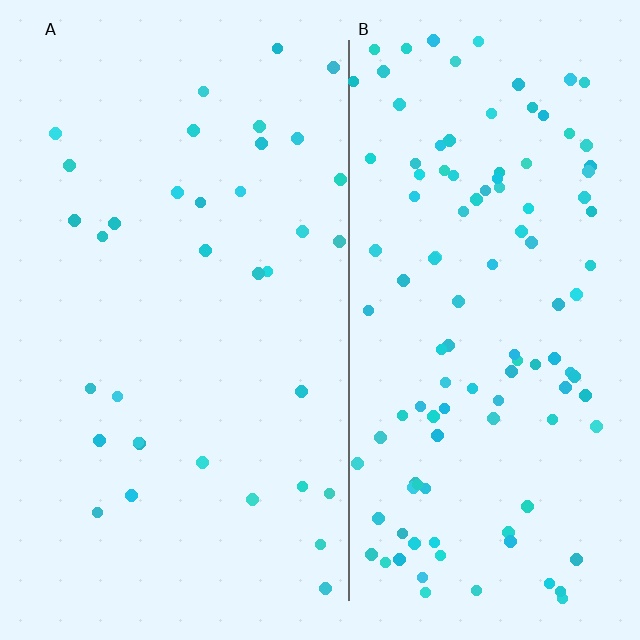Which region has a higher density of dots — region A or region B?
B (the right).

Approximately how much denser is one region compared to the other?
Approximately 3.3× — region B over region A.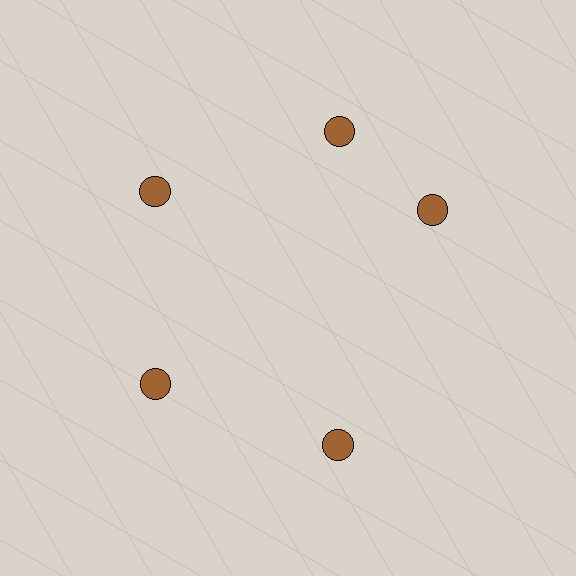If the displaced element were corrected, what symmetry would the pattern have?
It would have 5-fold rotational symmetry — the pattern would map onto itself every 72 degrees.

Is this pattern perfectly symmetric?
No. The 5 brown circles are arranged in a ring, but one element near the 3 o'clock position is rotated out of alignment along the ring, breaking the 5-fold rotational symmetry.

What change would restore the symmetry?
The symmetry would be restored by rotating it back into even spacing with its neighbors so that all 5 circles sit at equal angles and equal distance from the center.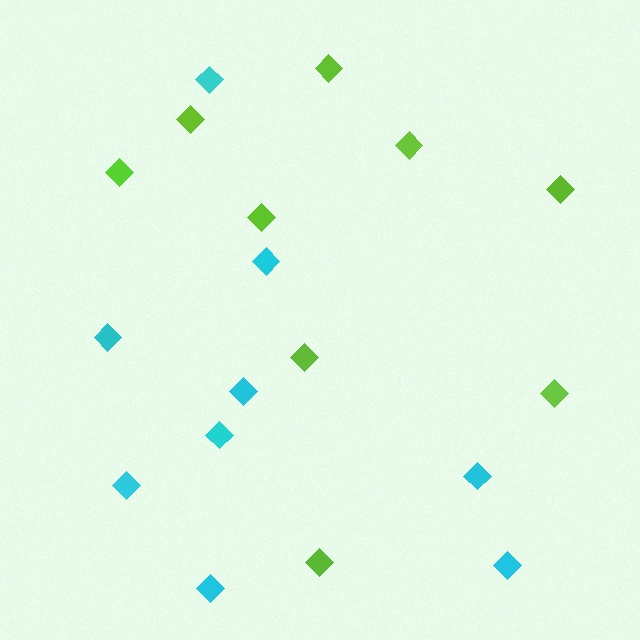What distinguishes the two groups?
There are 2 groups: one group of cyan diamonds (9) and one group of lime diamonds (9).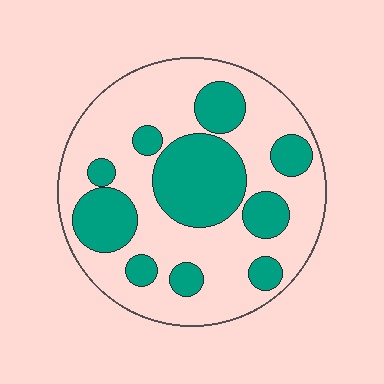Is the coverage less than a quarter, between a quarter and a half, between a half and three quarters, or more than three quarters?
Between a quarter and a half.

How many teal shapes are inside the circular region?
10.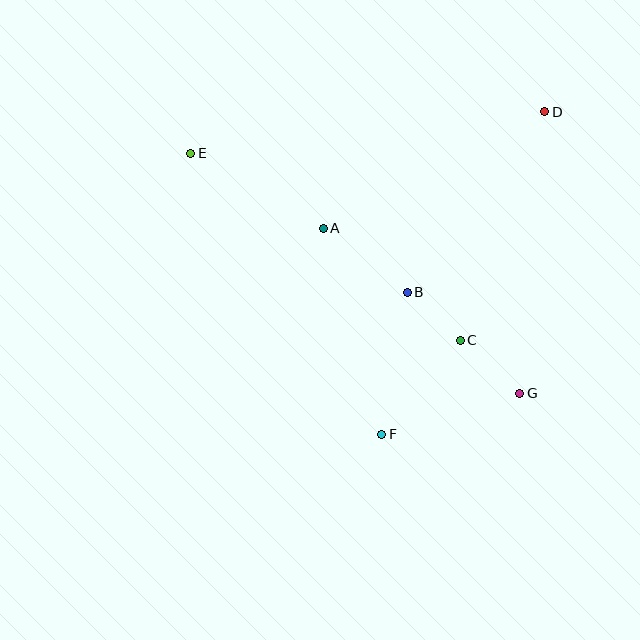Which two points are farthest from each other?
Points E and G are farthest from each other.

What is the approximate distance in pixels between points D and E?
The distance between D and E is approximately 356 pixels.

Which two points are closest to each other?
Points B and C are closest to each other.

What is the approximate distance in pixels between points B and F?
The distance between B and F is approximately 144 pixels.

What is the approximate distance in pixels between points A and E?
The distance between A and E is approximately 152 pixels.